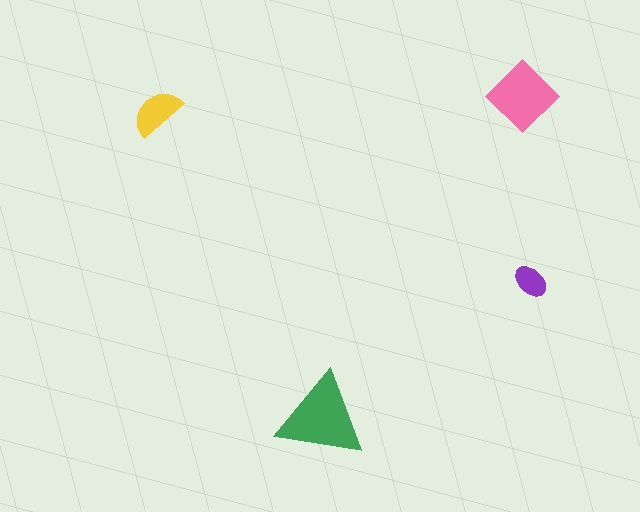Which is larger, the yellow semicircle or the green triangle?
The green triangle.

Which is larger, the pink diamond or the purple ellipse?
The pink diamond.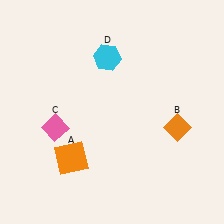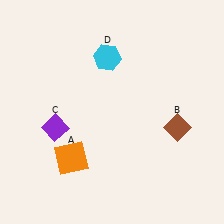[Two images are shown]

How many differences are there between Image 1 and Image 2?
There are 2 differences between the two images.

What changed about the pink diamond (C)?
In Image 1, C is pink. In Image 2, it changed to purple.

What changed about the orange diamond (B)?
In Image 1, B is orange. In Image 2, it changed to brown.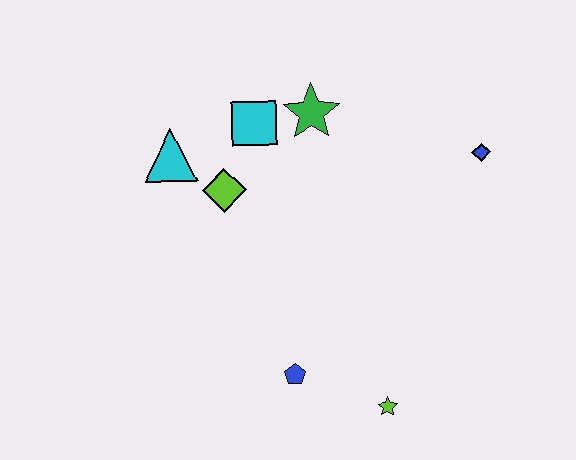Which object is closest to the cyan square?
The green star is closest to the cyan square.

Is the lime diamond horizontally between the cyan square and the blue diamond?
No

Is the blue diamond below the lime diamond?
No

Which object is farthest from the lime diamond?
The lime star is farthest from the lime diamond.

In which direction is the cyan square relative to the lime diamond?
The cyan square is above the lime diamond.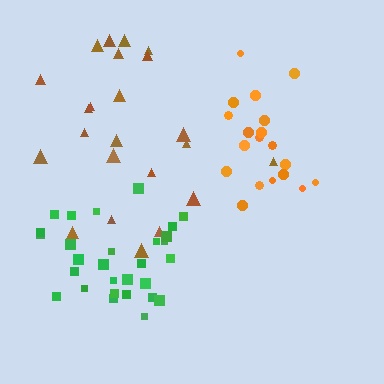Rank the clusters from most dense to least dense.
green, orange, brown.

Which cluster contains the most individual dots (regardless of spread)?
Green (29).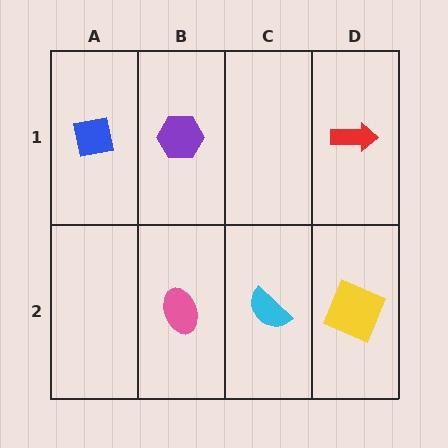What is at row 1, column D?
A red arrow.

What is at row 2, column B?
A pink ellipse.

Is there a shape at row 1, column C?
No, that cell is empty.